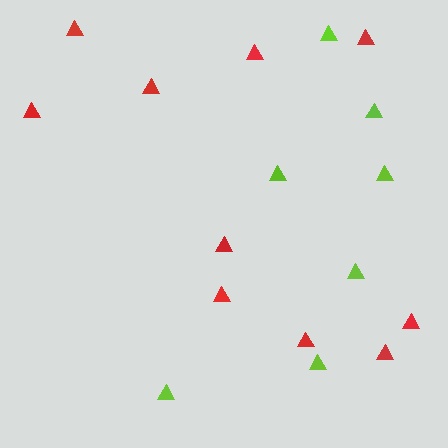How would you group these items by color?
There are 2 groups: one group of red triangles (10) and one group of lime triangles (7).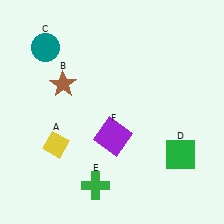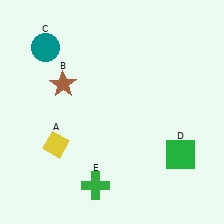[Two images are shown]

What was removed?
The purple square (F) was removed in Image 2.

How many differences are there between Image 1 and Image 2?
There is 1 difference between the two images.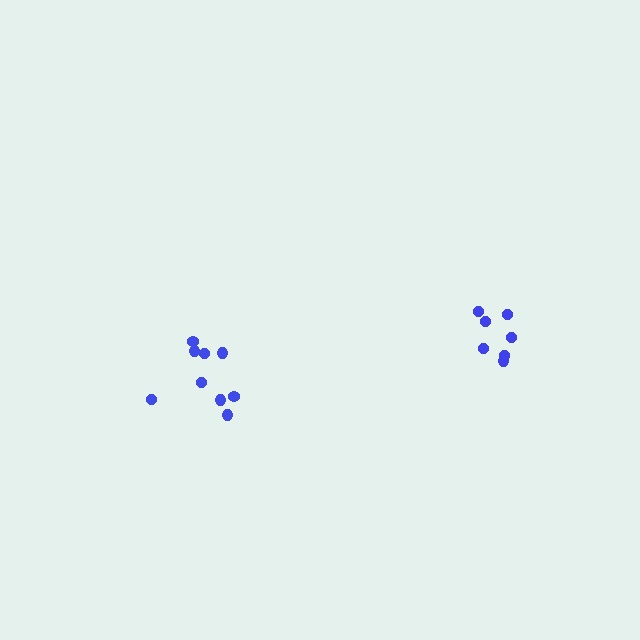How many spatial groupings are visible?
There are 2 spatial groupings.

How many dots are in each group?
Group 1: 9 dots, Group 2: 7 dots (16 total).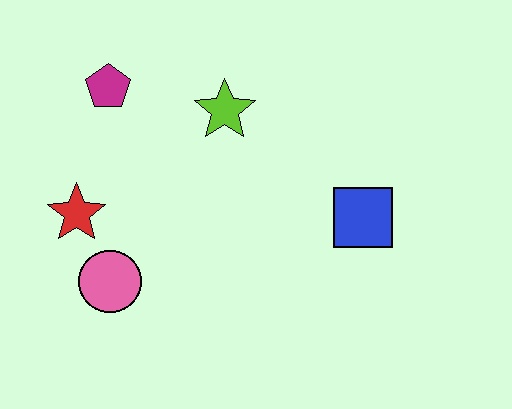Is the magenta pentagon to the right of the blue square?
No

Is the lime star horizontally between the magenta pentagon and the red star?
No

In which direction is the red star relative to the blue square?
The red star is to the left of the blue square.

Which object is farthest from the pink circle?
The blue square is farthest from the pink circle.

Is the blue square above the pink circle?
Yes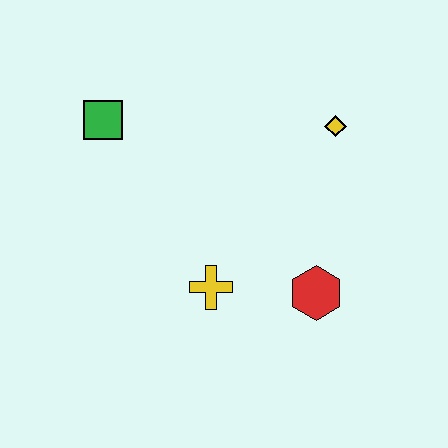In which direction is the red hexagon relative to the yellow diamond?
The red hexagon is below the yellow diamond.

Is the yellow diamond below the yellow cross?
No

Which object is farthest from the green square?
The red hexagon is farthest from the green square.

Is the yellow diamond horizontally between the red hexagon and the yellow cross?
No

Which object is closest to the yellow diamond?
The red hexagon is closest to the yellow diamond.